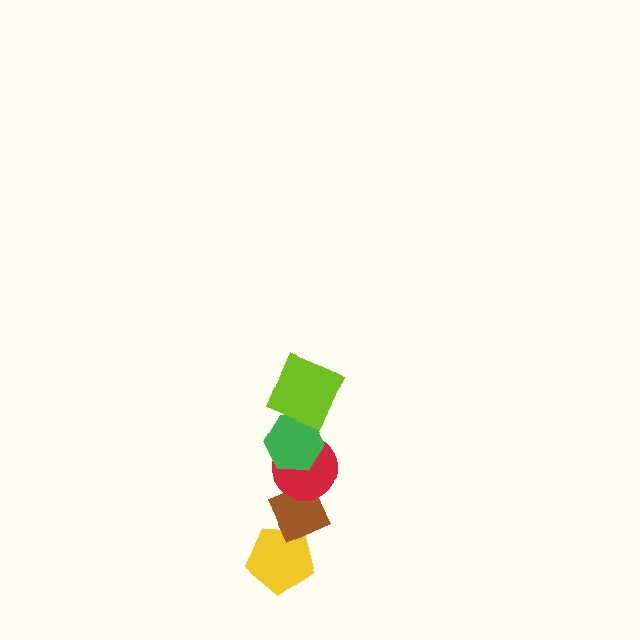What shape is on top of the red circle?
The green hexagon is on top of the red circle.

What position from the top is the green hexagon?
The green hexagon is 2nd from the top.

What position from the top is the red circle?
The red circle is 3rd from the top.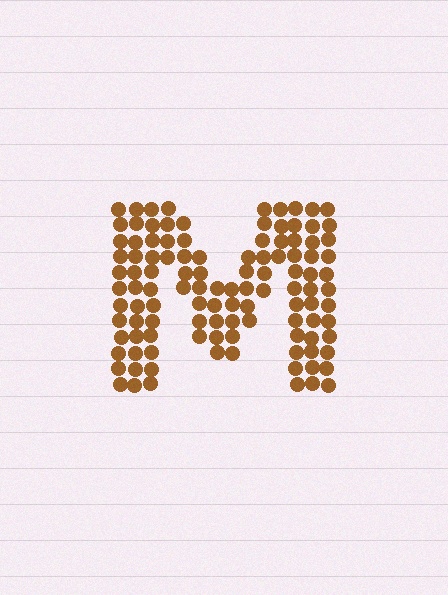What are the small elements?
The small elements are circles.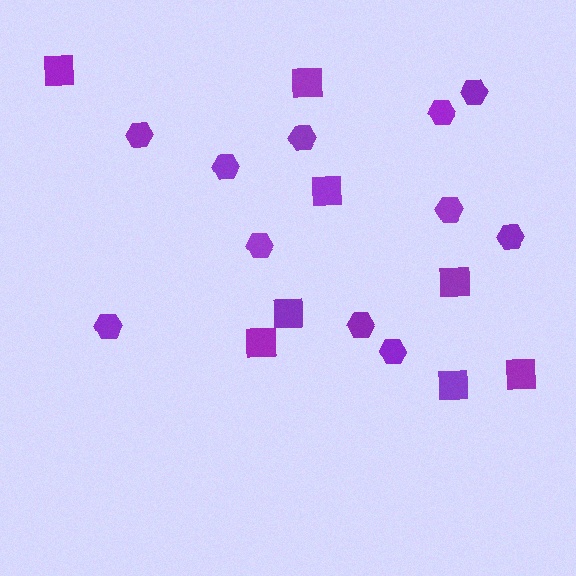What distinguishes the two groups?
There are 2 groups: one group of squares (8) and one group of hexagons (11).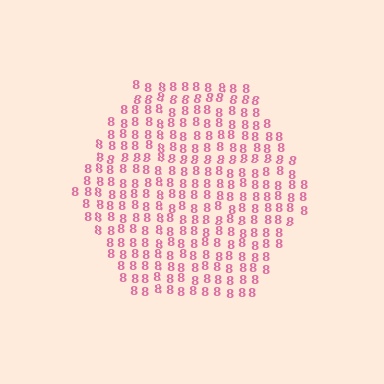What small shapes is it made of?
It is made of small digit 8's.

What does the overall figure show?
The overall figure shows a hexagon.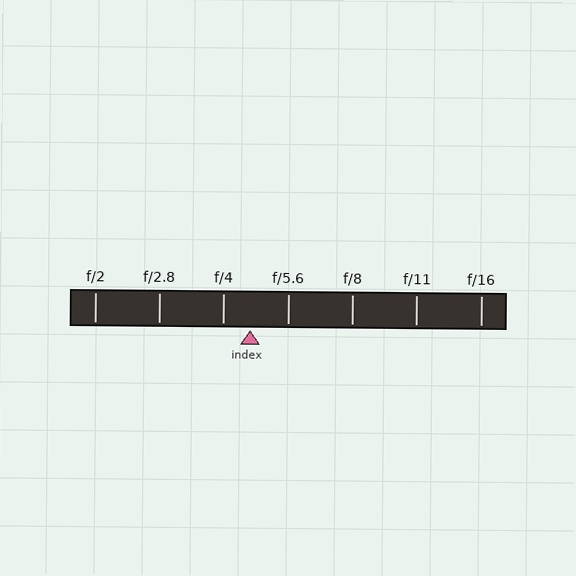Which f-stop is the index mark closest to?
The index mark is closest to f/4.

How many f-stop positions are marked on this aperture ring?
There are 7 f-stop positions marked.